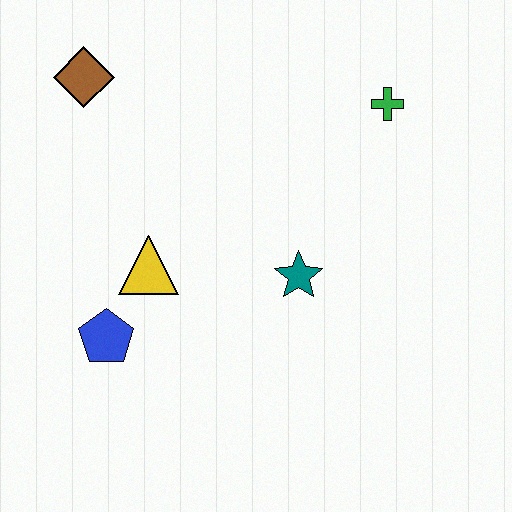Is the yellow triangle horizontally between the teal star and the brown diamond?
Yes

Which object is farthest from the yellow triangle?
The green cross is farthest from the yellow triangle.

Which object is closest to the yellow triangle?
The blue pentagon is closest to the yellow triangle.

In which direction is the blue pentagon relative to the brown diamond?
The blue pentagon is below the brown diamond.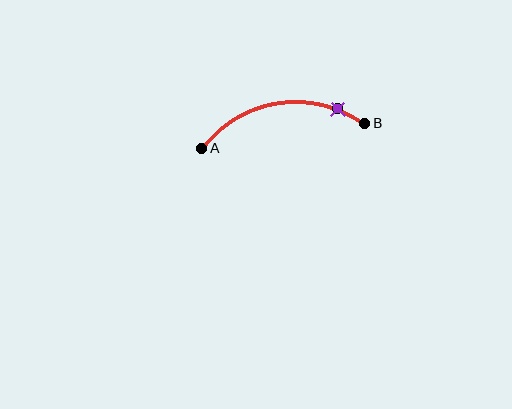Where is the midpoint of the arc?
The arc midpoint is the point on the curve farthest from the straight line joining A and B. It sits above that line.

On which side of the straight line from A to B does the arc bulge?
The arc bulges above the straight line connecting A and B.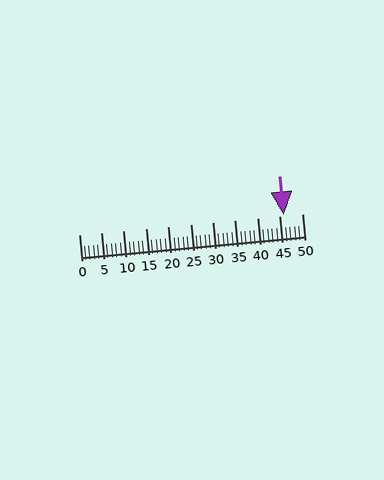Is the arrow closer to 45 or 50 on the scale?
The arrow is closer to 45.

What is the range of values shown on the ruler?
The ruler shows values from 0 to 50.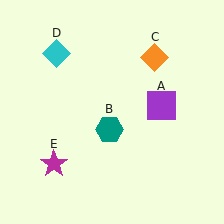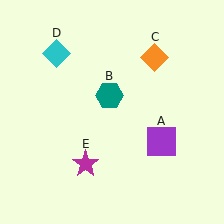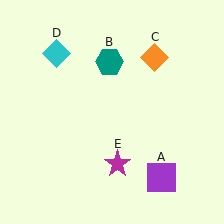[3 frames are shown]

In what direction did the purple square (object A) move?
The purple square (object A) moved down.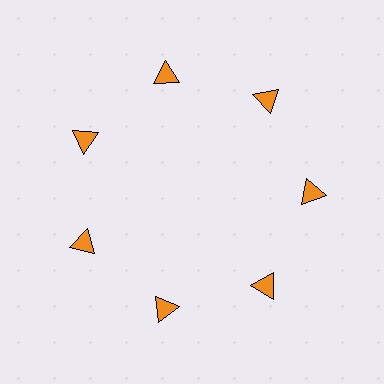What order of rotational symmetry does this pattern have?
This pattern has 7-fold rotational symmetry.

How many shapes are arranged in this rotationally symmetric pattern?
There are 7 shapes, arranged in 7 groups of 1.